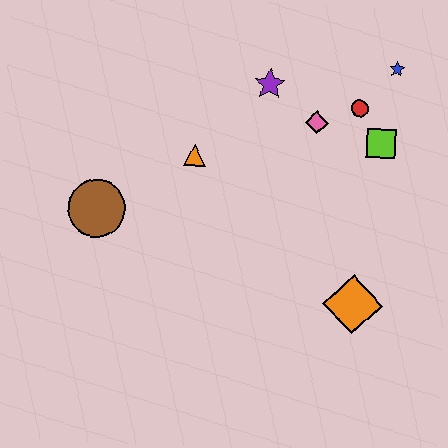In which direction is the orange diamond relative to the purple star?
The orange diamond is below the purple star.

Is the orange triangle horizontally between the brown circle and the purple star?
Yes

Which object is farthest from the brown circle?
The blue star is farthest from the brown circle.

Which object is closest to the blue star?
The red circle is closest to the blue star.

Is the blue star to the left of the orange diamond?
No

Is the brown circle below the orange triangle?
Yes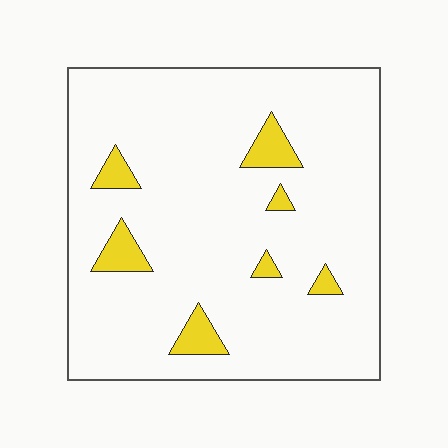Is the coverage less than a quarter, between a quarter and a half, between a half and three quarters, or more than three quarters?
Less than a quarter.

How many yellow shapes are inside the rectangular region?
7.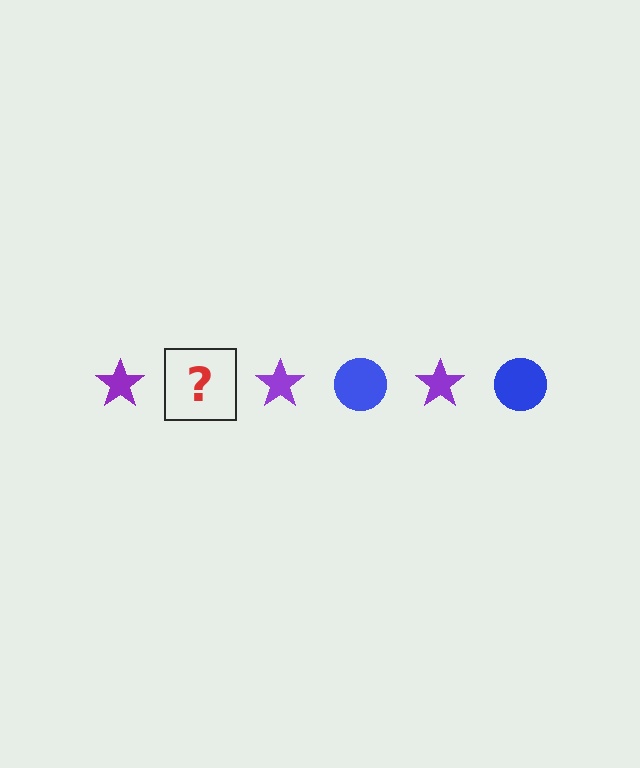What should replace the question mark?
The question mark should be replaced with a blue circle.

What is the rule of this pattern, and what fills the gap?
The rule is that the pattern alternates between purple star and blue circle. The gap should be filled with a blue circle.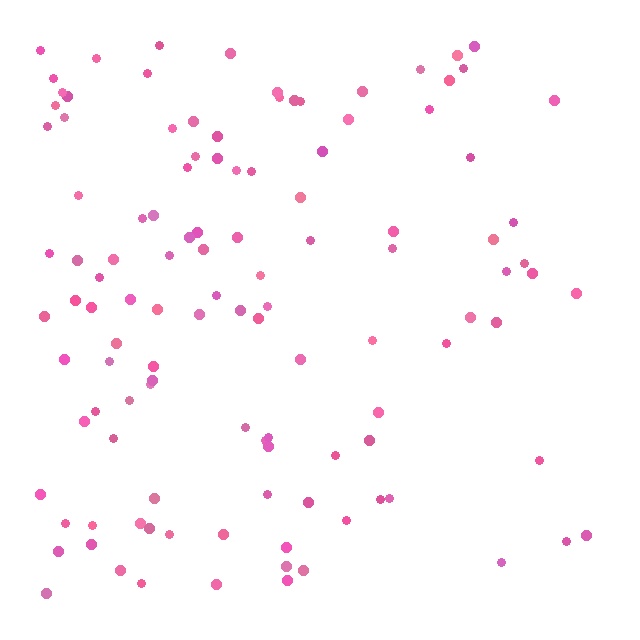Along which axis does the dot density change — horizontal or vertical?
Horizontal.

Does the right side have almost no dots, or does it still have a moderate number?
Still a moderate number, just noticeably fewer than the left.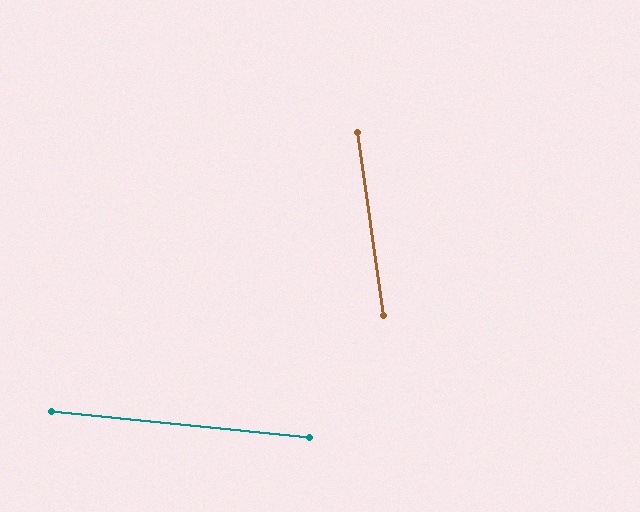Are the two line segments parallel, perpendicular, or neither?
Neither parallel nor perpendicular — they differ by about 76°.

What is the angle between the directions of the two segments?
Approximately 76 degrees.